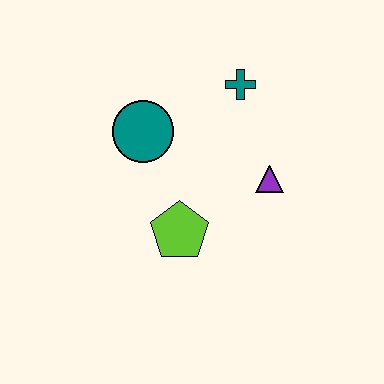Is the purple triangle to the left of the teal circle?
No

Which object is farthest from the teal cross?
The lime pentagon is farthest from the teal cross.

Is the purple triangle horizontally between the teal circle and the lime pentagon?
No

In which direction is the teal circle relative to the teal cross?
The teal circle is to the left of the teal cross.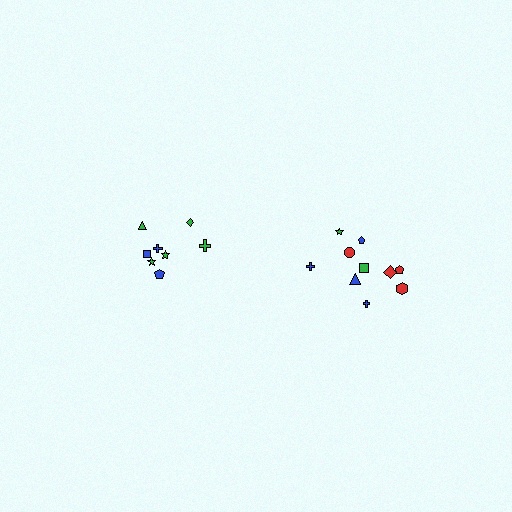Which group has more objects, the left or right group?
The right group.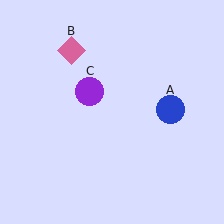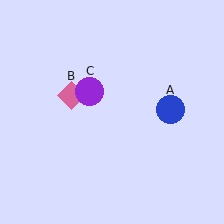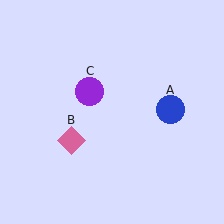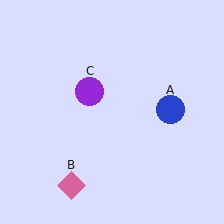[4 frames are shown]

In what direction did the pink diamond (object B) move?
The pink diamond (object B) moved down.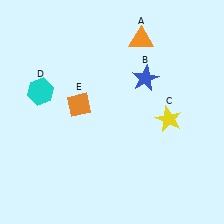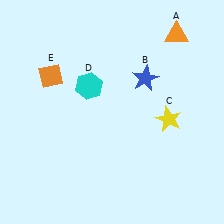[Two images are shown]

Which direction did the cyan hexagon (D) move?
The cyan hexagon (D) moved right.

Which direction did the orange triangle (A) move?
The orange triangle (A) moved right.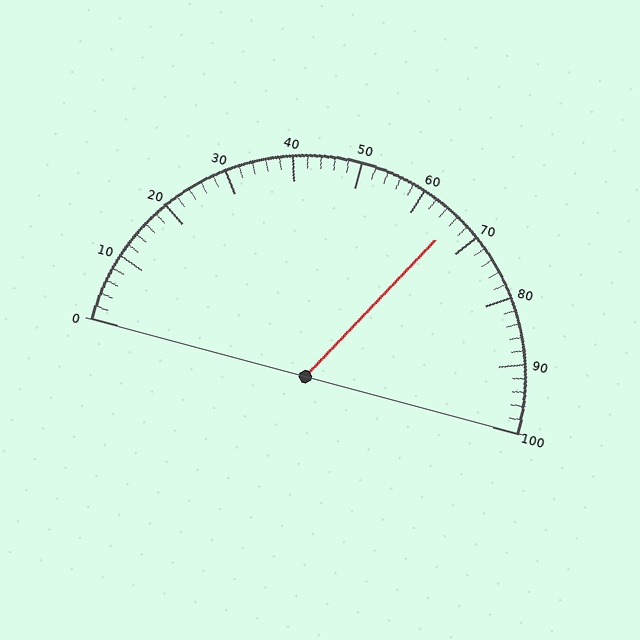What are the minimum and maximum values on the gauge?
The gauge ranges from 0 to 100.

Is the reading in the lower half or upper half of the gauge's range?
The reading is in the upper half of the range (0 to 100).